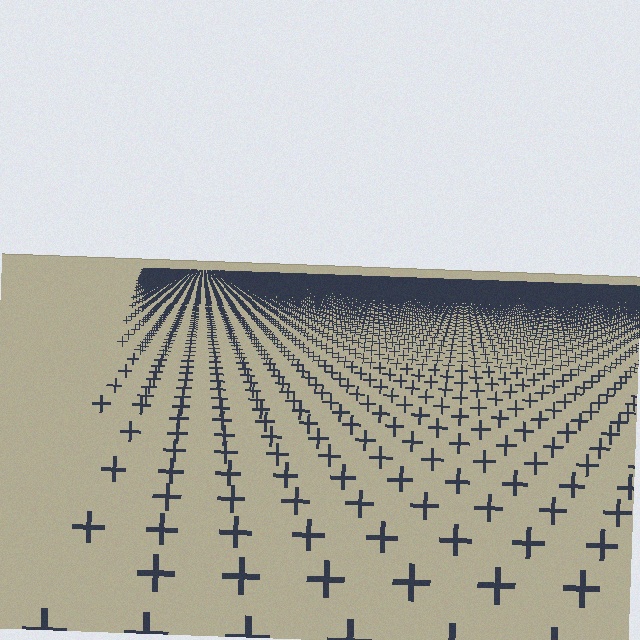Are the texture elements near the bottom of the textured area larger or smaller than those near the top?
Larger. Near the bottom, elements are closer to the viewer and appear at a bigger on-screen size.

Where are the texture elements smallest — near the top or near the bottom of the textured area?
Near the top.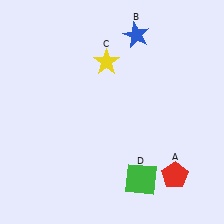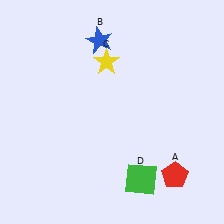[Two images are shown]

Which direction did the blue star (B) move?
The blue star (B) moved left.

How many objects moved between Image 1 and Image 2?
1 object moved between the two images.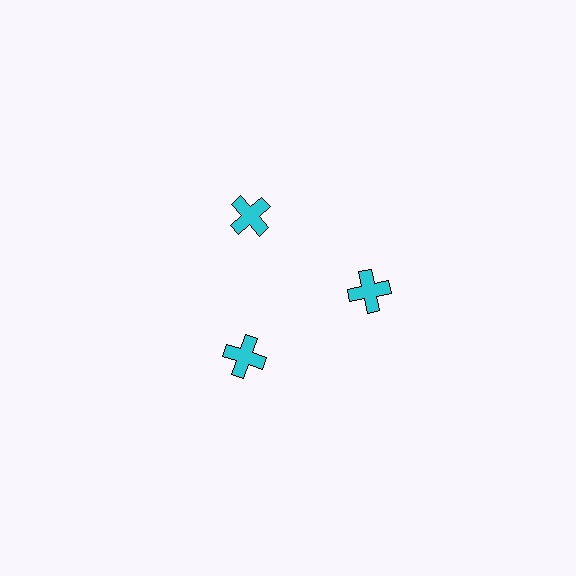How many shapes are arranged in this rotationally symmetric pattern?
There are 3 shapes, arranged in 3 groups of 1.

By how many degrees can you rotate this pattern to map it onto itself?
The pattern maps onto itself every 120 degrees of rotation.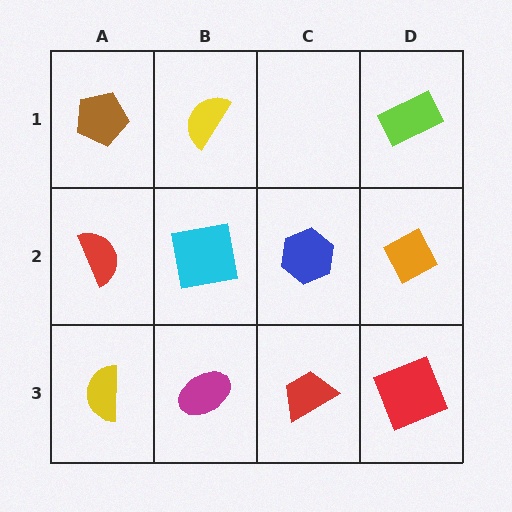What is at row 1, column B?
A yellow semicircle.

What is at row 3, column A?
A yellow semicircle.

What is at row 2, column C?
A blue hexagon.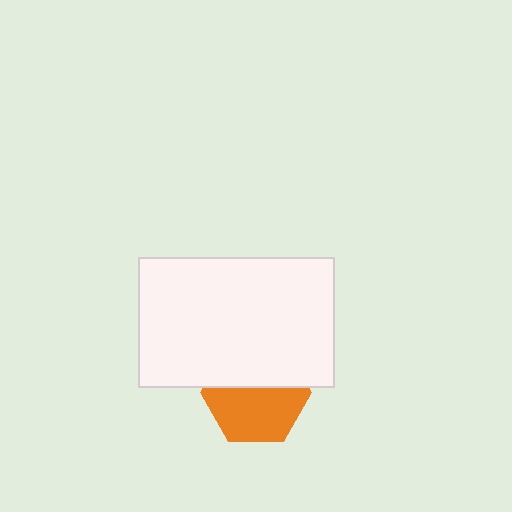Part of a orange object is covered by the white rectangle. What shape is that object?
It is a hexagon.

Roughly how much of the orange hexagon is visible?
About half of it is visible (roughly 57%).